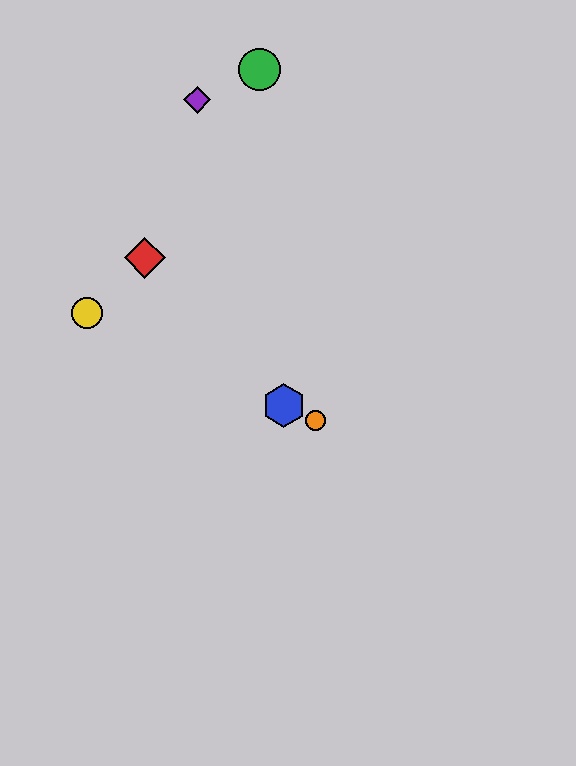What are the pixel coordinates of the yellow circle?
The yellow circle is at (87, 313).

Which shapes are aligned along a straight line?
The blue hexagon, the yellow circle, the orange circle are aligned along a straight line.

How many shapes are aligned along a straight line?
3 shapes (the blue hexagon, the yellow circle, the orange circle) are aligned along a straight line.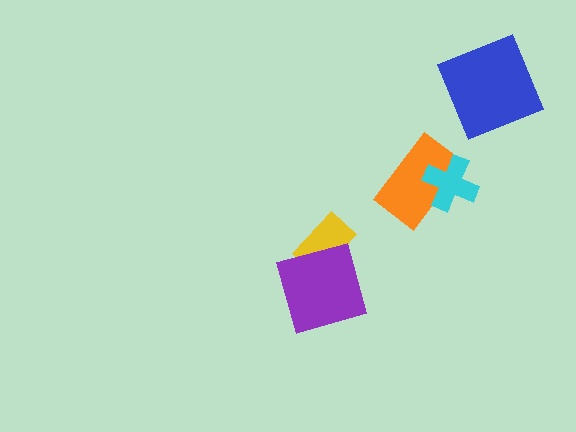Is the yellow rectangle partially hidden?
Yes, it is partially covered by another shape.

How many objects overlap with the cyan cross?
1 object overlaps with the cyan cross.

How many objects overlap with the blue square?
0 objects overlap with the blue square.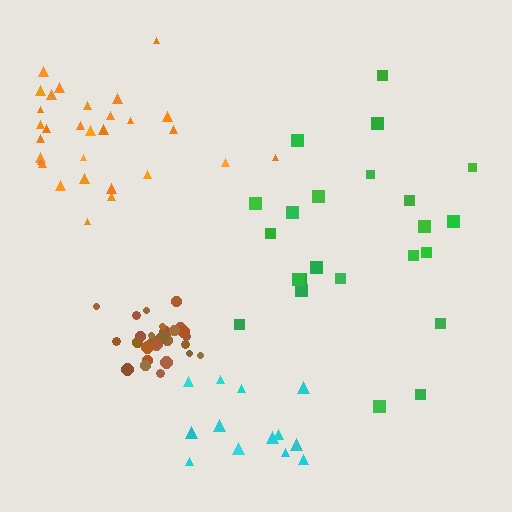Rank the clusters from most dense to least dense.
brown, orange, cyan, green.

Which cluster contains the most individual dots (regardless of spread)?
Orange (31).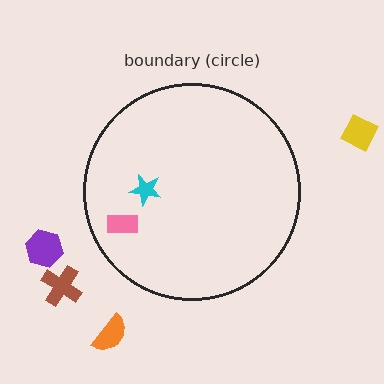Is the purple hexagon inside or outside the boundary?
Outside.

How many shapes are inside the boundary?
2 inside, 4 outside.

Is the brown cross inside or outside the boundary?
Outside.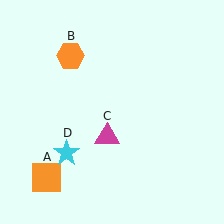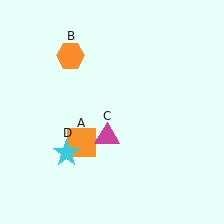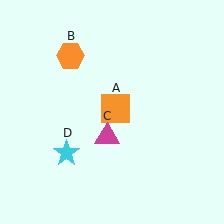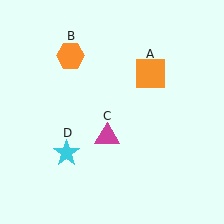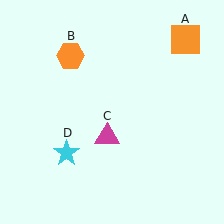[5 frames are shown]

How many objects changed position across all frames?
1 object changed position: orange square (object A).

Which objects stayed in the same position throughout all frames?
Orange hexagon (object B) and magenta triangle (object C) and cyan star (object D) remained stationary.